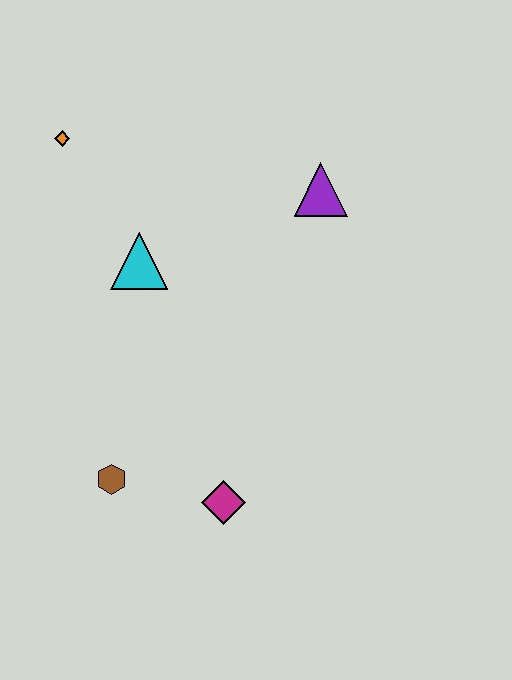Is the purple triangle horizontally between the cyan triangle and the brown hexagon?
No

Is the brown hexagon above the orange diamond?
No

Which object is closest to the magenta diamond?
The brown hexagon is closest to the magenta diamond.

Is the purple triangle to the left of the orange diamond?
No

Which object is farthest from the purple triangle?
The brown hexagon is farthest from the purple triangle.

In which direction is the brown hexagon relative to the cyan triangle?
The brown hexagon is below the cyan triangle.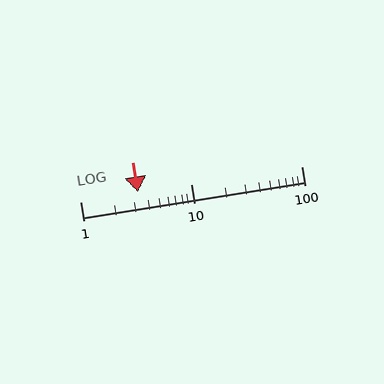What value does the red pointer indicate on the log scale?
The pointer indicates approximately 3.3.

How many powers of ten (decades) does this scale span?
The scale spans 2 decades, from 1 to 100.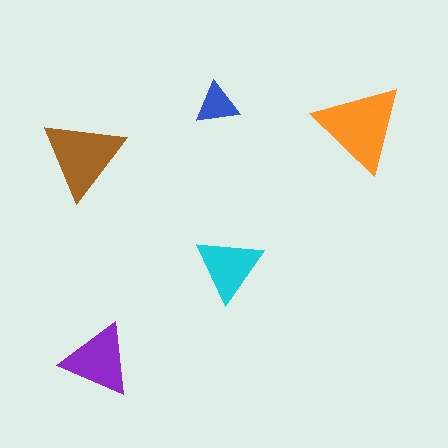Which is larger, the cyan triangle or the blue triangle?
The cyan one.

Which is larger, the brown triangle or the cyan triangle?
The brown one.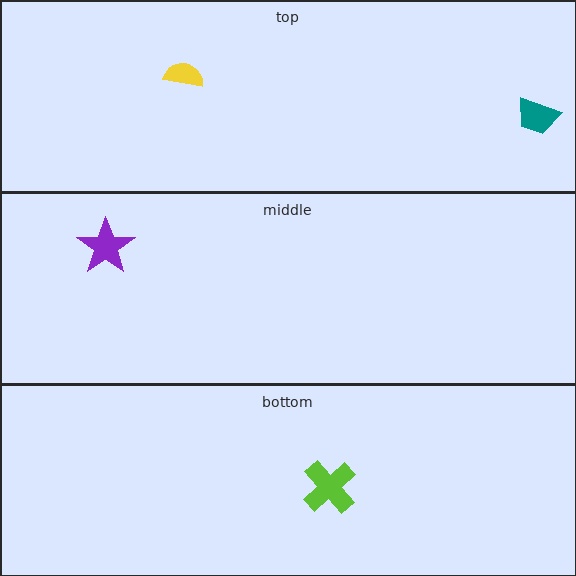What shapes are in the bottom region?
The lime cross.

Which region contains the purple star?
The middle region.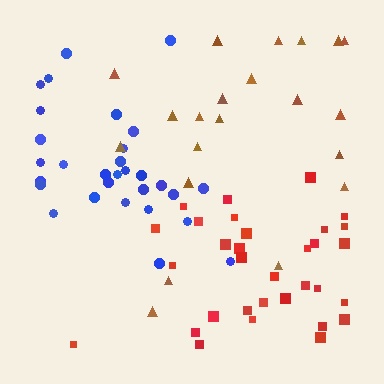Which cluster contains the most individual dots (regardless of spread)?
Red (32).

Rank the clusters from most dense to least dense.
red, blue, brown.